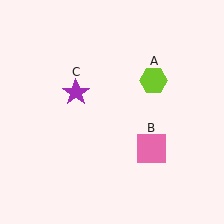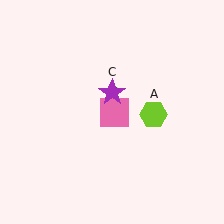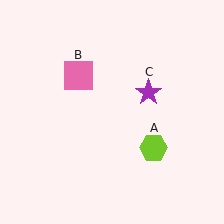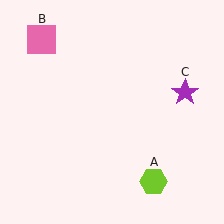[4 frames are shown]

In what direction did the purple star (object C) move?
The purple star (object C) moved right.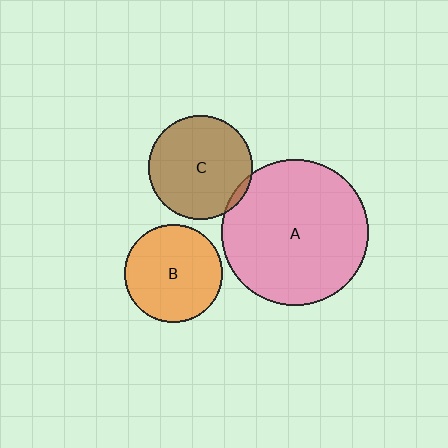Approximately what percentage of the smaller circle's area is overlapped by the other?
Approximately 5%.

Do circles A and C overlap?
Yes.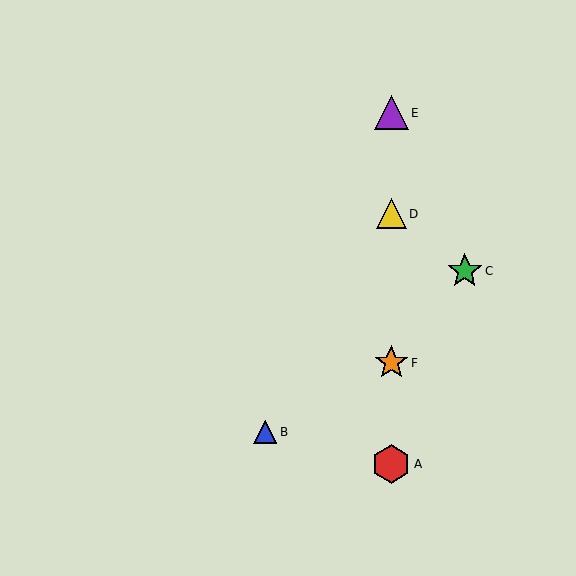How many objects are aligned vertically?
4 objects (A, D, E, F) are aligned vertically.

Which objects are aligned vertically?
Objects A, D, E, F are aligned vertically.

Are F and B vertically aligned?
No, F is at x≈391 and B is at x≈265.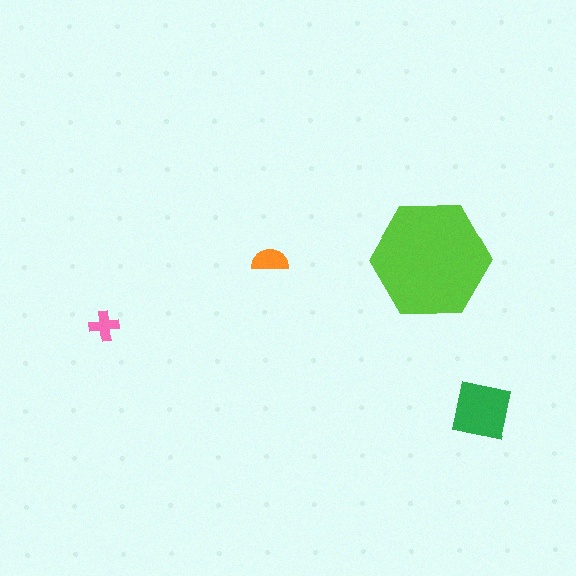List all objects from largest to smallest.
The lime hexagon, the green square, the orange semicircle, the pink cross.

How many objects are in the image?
There are 4 objects in the image.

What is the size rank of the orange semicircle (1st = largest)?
3rd.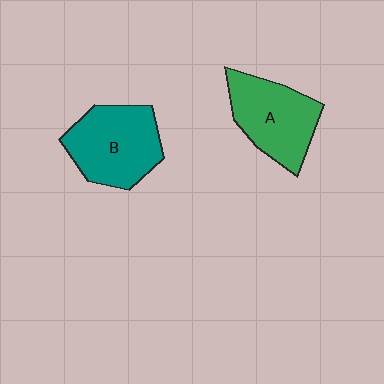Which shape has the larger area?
Shape B (teal).